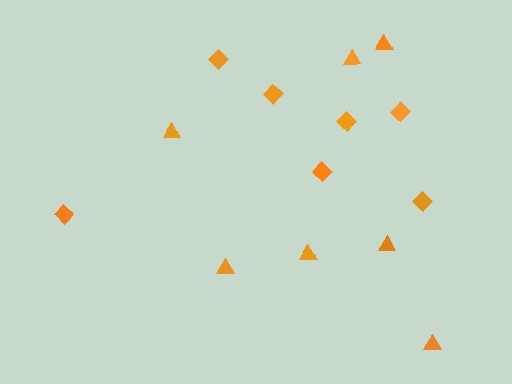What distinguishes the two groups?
There are 2 groups: one group of diamonds (7) and one group of triangles (7).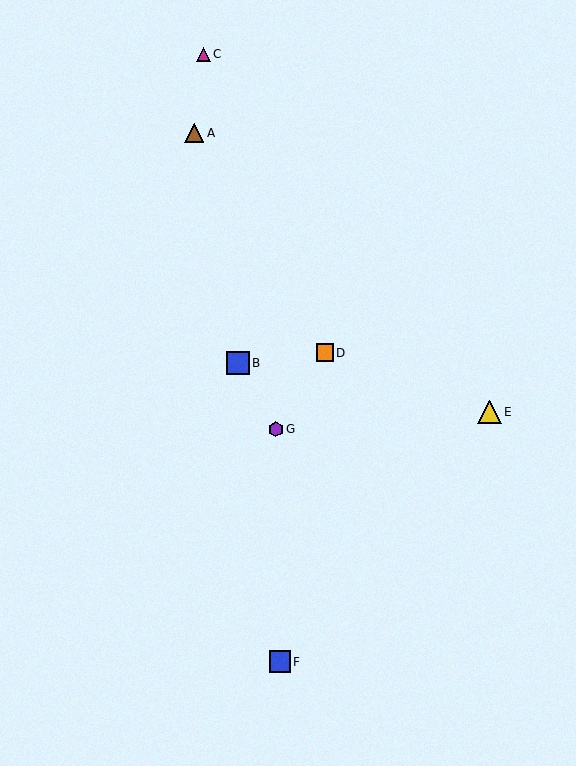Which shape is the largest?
The yellow triangle (labeled E) is the largest.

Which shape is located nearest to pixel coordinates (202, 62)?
The magenta triangle (labeled C) at (203, 54) is nearest to that location.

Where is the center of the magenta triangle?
The center of the magenta triangle is at (203, 54).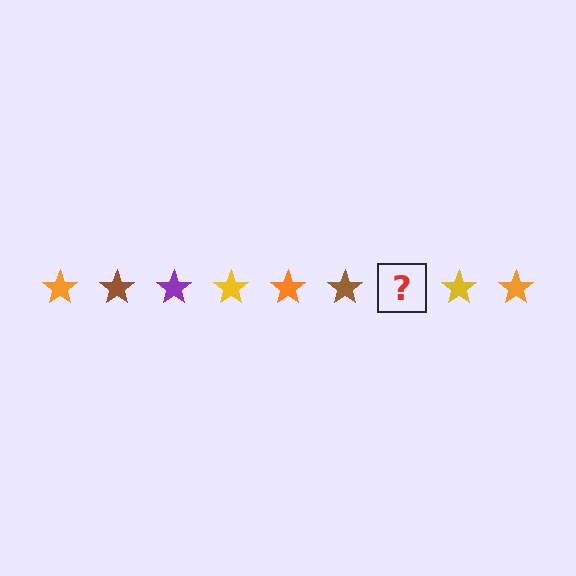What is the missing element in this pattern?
The missing element is a purple star.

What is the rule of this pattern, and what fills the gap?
The rule is that the pattern cycles through orange, brown, purple, yellow stars. The gap should be filled with a purple star.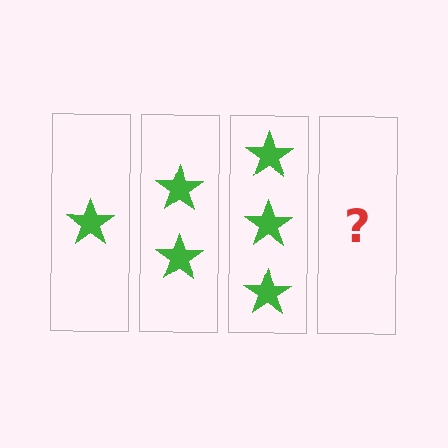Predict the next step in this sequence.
The next step is 4 stars.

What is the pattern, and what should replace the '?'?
The pattern is that each step adds one more star. The '?' should be 4 stars.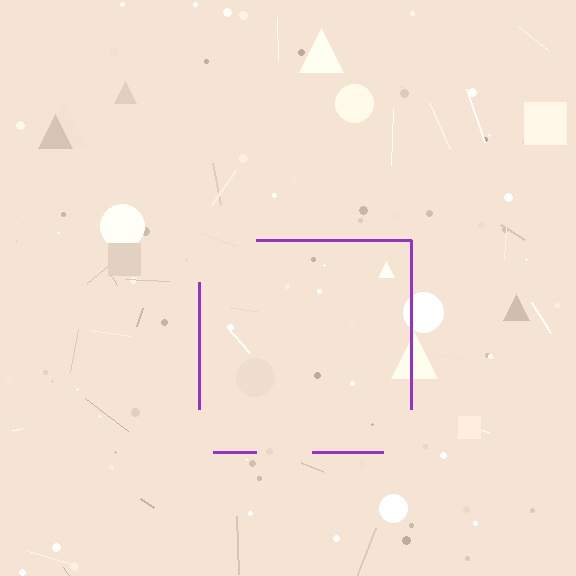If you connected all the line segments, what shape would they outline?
They would outline a square.